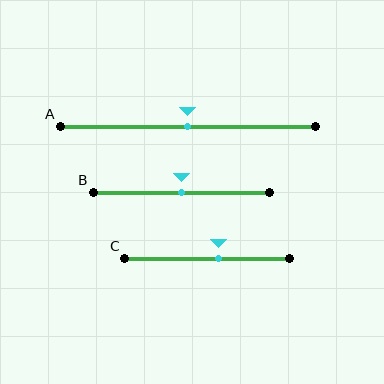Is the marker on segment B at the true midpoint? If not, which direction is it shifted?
Yes, the marker on segment B is at the true midpoint.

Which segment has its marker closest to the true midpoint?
Segment A has its marker closest to the true midpoint.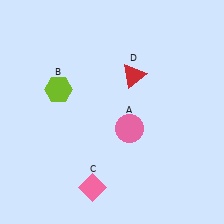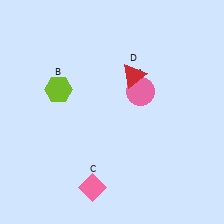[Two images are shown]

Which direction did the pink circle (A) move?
The pink circle (A) moved up.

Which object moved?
The pink circle (A) moved up.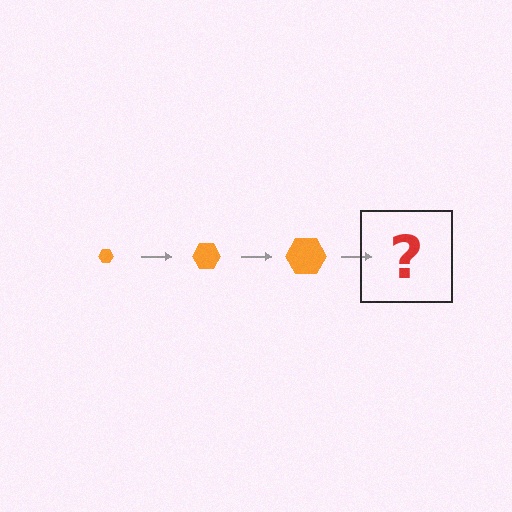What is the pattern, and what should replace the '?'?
The pattern is that the hexagon gets progressively larger each step. The '?' should be an orange hexagon, larger than the previous one.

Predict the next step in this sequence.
The next step is an orange hexagon, larger than the previous one.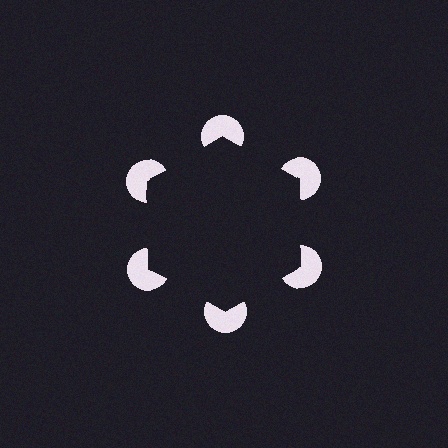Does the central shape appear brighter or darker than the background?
It typically appears slightly darker than the background, even though no actual brightness change is drawn.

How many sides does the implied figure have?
6 sides.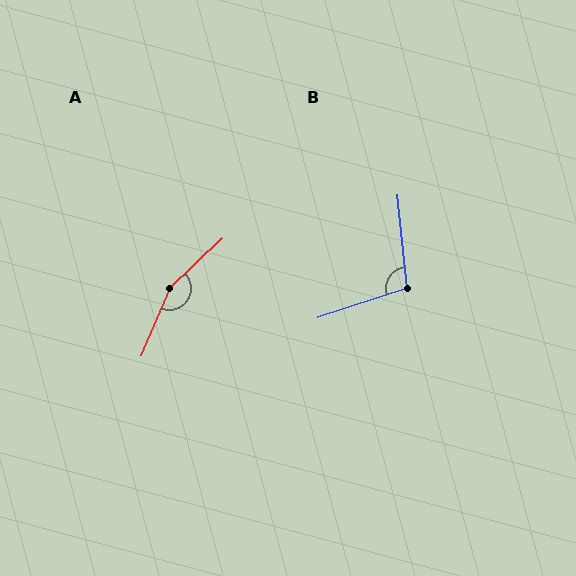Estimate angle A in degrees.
Approximately 156 degrees.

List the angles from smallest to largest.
B (103°), A (156°).